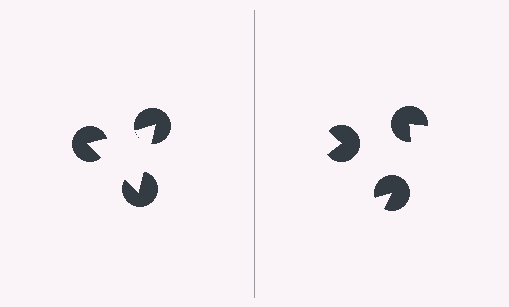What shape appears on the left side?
An illusory triangle.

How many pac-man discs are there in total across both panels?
6 — 3 on each side.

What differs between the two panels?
The pac-man discs are positioned identically on both sides; only the wedge orientations differ. On the left they align to a triangle; on the right they are misaligned.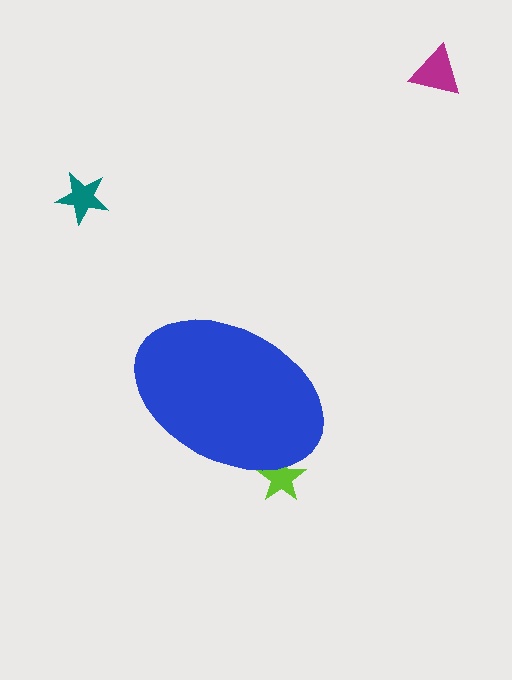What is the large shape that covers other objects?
A blue ellipse.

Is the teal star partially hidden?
No, the teal star is fully visible.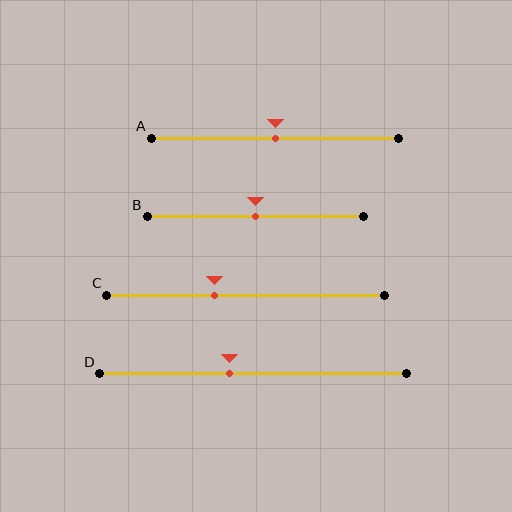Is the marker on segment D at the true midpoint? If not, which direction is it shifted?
No, the marker on segment D is shifted to the left by about 8% of the segment length.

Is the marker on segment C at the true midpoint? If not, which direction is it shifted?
No, the marker on segment C is shifted to the left by about 11% of the segment length.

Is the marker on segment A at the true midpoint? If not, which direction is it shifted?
Yes, the marker on segment A is at the true midpoint.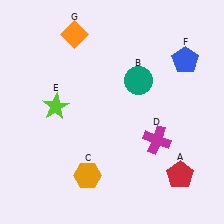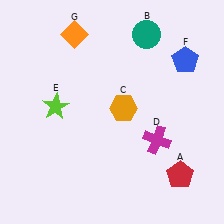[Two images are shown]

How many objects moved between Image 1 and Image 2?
2 objects moved between the two images.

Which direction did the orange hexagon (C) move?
The orange hexagon (C) moved up.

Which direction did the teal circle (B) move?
The teal circle (B) moved up.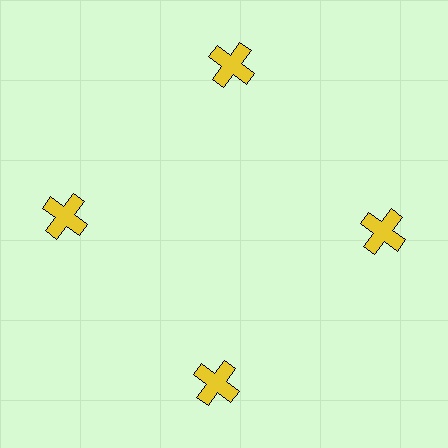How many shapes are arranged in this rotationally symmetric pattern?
There are 4 shapes, arranged in 4 groups of 1.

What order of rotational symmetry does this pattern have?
This pattern has 4-fold rotational symmetry.